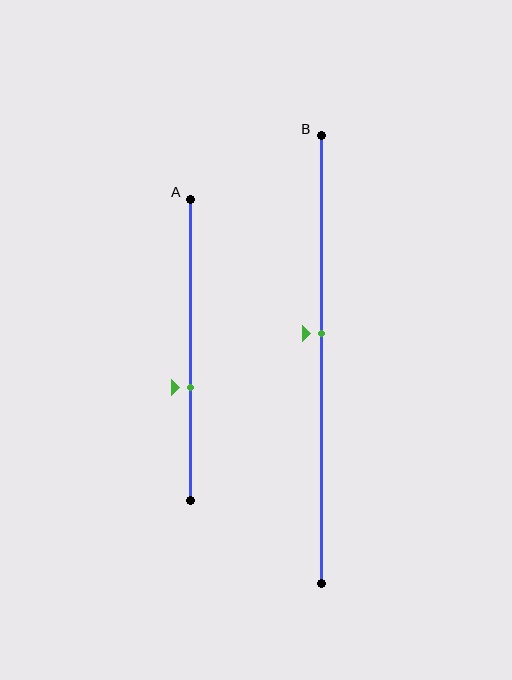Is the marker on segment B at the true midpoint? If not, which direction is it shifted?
No, the marker on segment B is shifted upward by about 6% of the segment length.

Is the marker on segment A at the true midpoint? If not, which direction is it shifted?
No, the marker on segment A is shifted downward by about 13% of the segment length.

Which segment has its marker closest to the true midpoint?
Segment B has its marker closest to the true midpoint.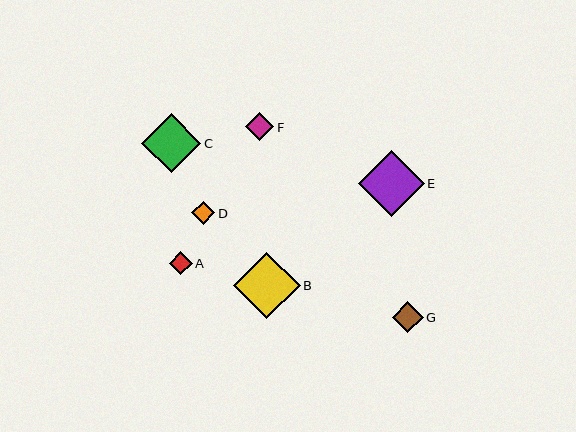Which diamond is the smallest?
Diamond D is the smallest with a size of approximately 23 pixels.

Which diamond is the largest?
Diamond B is the largest with a size of approximately 67 pixels.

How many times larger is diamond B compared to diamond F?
Diamond B is approximately 2.4 times the size of diamond F.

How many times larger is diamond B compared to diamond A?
Diamond B is approximately 2.9 times the size of diamond A.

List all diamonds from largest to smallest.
From largest to smallest: B, E, C, G, F, A, D.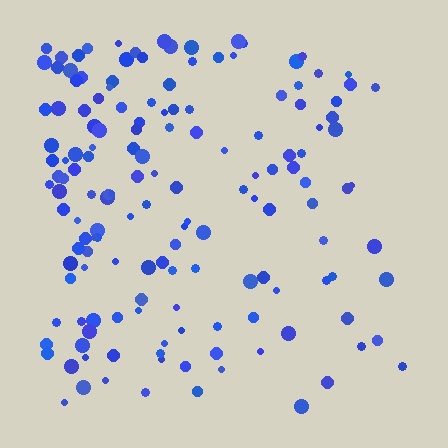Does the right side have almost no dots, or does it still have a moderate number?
Still a moderate number, just noticeably fewer than the left.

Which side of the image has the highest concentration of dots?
The left.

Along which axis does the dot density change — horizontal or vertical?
Horizontal.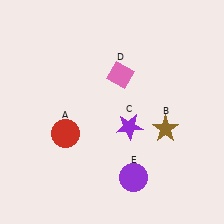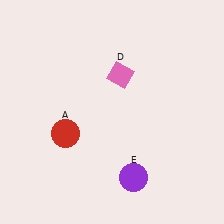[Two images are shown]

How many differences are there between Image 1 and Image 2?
There are 2 differences between the two images.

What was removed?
The brown star (B), the purple star (C) were removed in Image 2.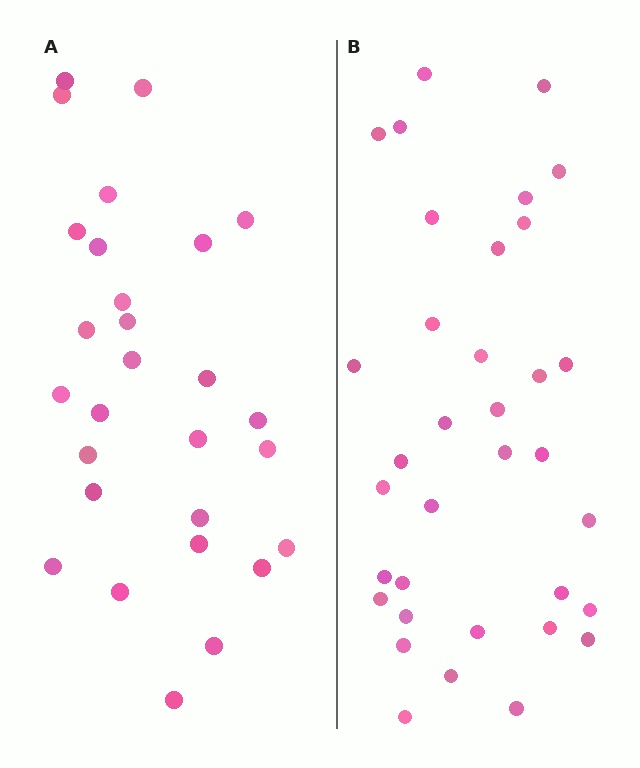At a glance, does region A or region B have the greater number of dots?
Region B (the right region) has more dots.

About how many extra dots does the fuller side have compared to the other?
Region B has roughly 8 or so more dots than region A.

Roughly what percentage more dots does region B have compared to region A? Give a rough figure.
About 25% more.